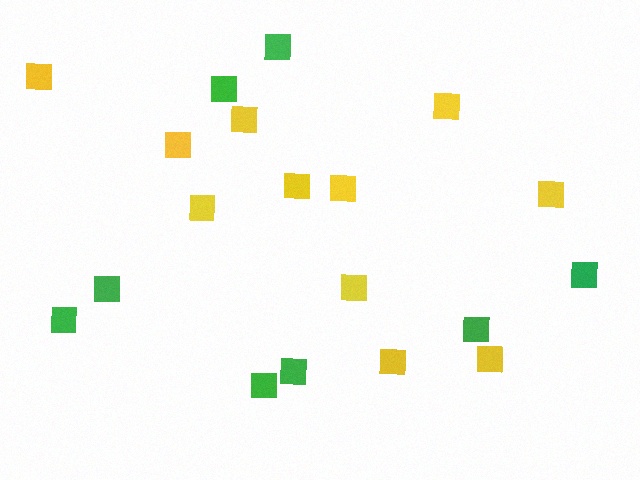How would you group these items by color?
There are 2 groups: one group of green squares (8) and one group of yellow squares (11).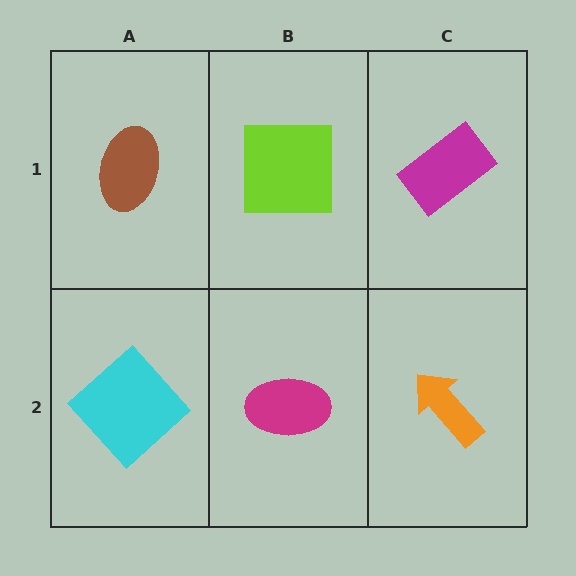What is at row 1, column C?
A magenta rectangle.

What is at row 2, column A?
A cyan diamond.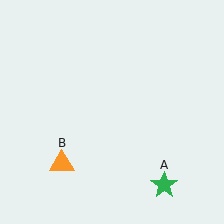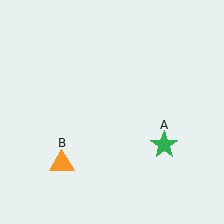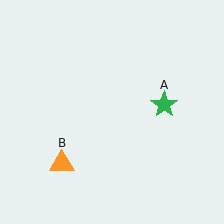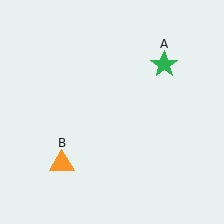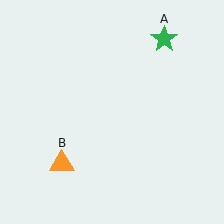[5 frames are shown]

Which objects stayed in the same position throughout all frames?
Orange triangle (object B) remained stationary.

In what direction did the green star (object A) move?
The green star (object A) moved up.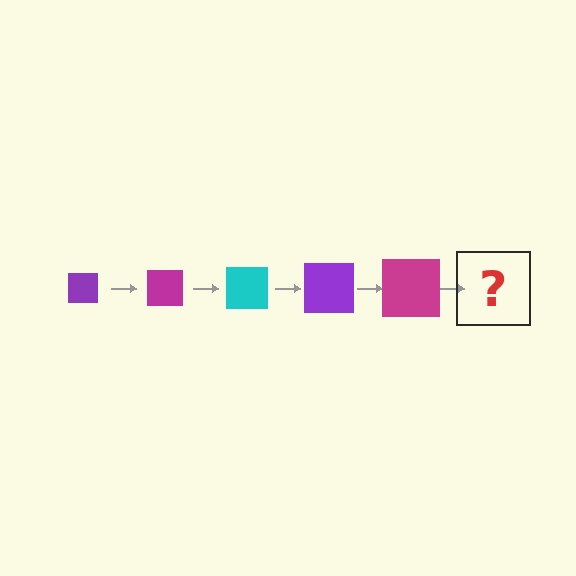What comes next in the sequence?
The next element should be a cyan square, larger than the previous one.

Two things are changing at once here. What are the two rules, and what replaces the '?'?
The two rules are that the square grows larger each step and the color cycles through purple, magenta, and cyan. The '?' should be a cyan square, larger than the previous one.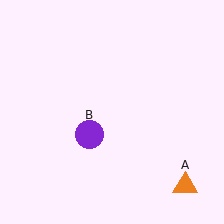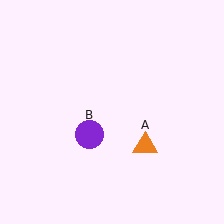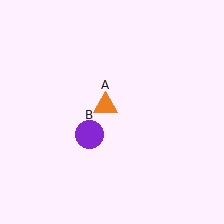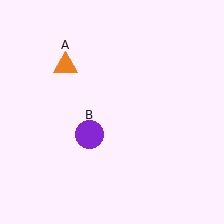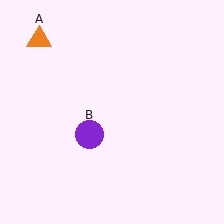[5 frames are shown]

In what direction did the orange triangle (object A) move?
The orange triangle (object A) moved up and to the left.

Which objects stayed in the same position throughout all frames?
Purple circle (object B) remained stationary.